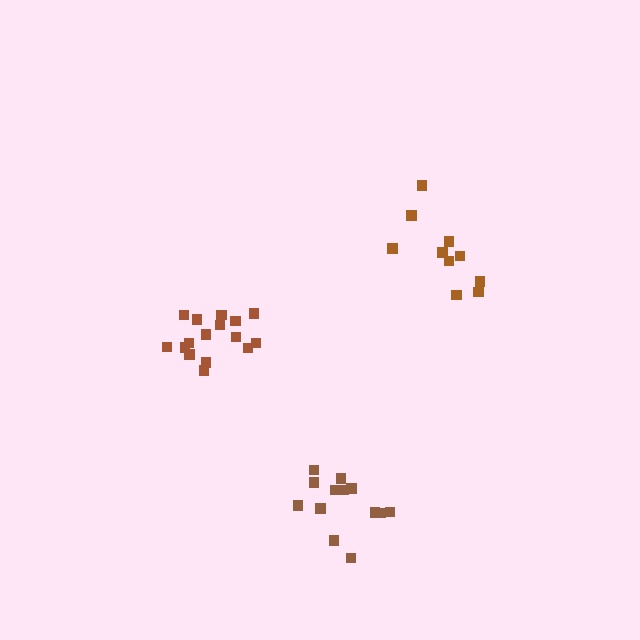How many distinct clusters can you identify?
There are 3 distinct clusters.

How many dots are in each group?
Group 1: 16 dots, Group 2: 13 dots, Group 3: 10 dots (39 total).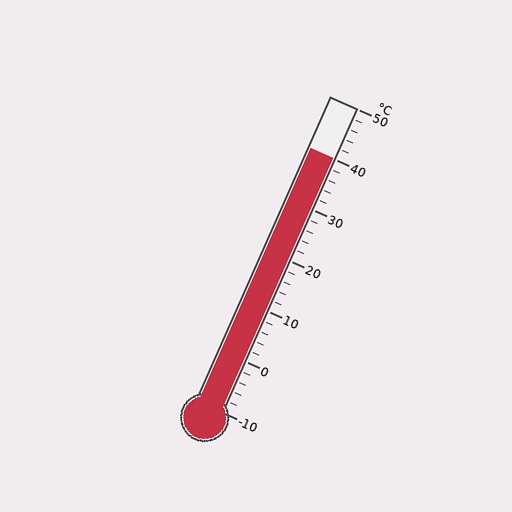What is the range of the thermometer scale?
The thermometer scale ranges from -10°C to 50°C.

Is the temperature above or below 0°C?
The temperature is above 0°C.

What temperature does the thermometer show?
The thermometer shows approximately 40°C.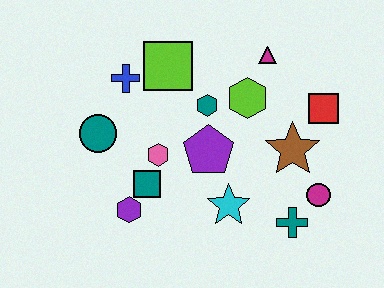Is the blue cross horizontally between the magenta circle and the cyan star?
No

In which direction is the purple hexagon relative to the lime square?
The purple hexagon is below the lime square.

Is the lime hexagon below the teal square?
No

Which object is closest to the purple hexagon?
The teal square is closest to the purple hexagon.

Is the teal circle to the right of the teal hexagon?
No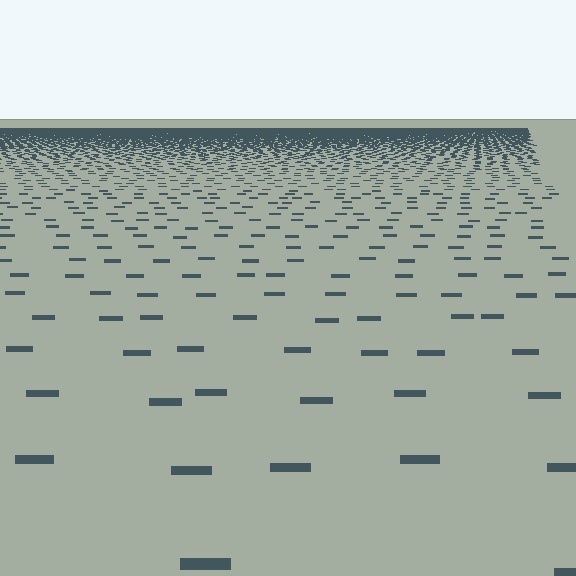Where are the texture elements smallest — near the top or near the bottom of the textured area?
Near the top.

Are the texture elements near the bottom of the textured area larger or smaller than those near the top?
Larger. Near the bottom, elements are closer to the viewer and appear at a bigger on-screen size.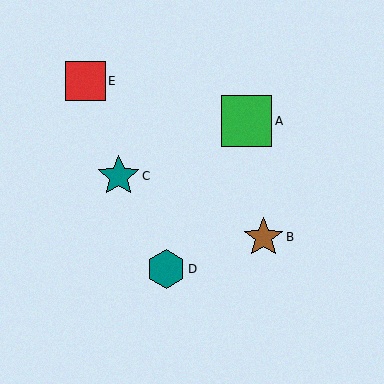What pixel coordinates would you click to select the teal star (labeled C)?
Click at (119, 176) to select the teal star C.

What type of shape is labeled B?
Shape B is a brown star.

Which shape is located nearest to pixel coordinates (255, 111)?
The green square (labeled A) at (246, 121) is nearest to that location.